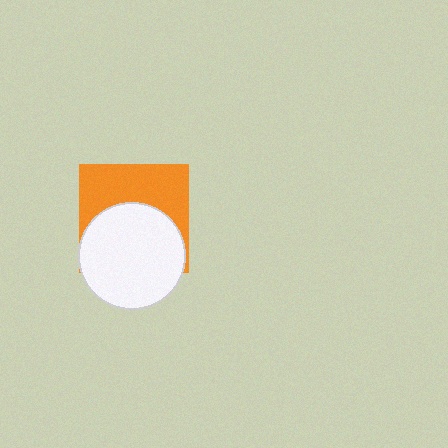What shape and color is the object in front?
The object in front is a white circle.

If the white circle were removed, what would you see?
You would see the complete orange square.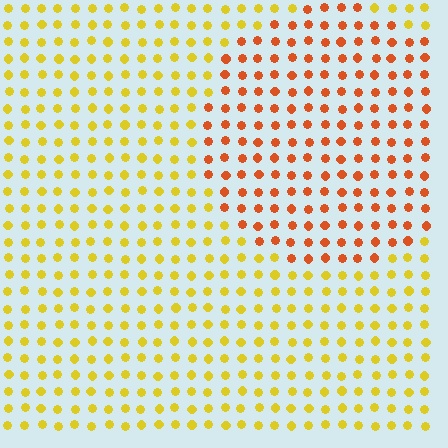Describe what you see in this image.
The image is filled with small yellow elements in a uniform arrangement. A circle-shaped region is visible where the elements are tinted to a slightly different hue, forming a subtle color boundary.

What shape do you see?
I see a circle.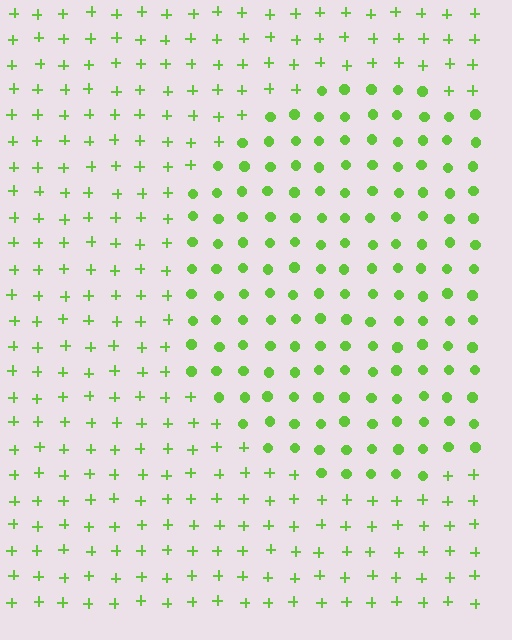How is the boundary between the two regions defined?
The boundary is defined by a change in element shape: circles inside vs. plus signs outside. All elements share the same color and spacing.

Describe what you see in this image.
The image is filled with small lime elements arranged in a uniform grid. A circle-shaped region contains circles, while the surrounding area contains plus signs. The boundary is defined purely by the change in element shape.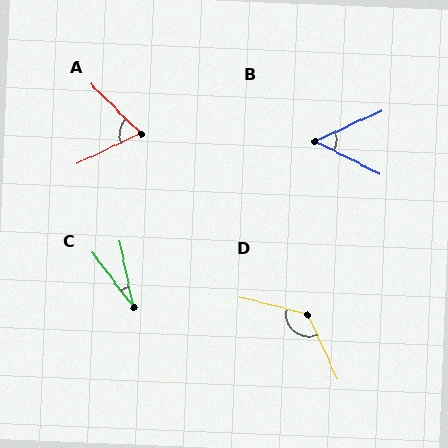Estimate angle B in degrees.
Approximately 51 degrees.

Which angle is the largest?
D, at approximately 128 degrees.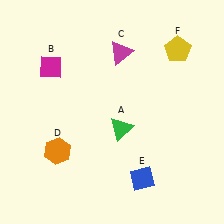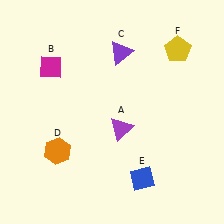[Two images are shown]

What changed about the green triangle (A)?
In Image 1, A is green. In Image 2, it changed to purple.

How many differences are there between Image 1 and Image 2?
There are 2 differences between the two images.